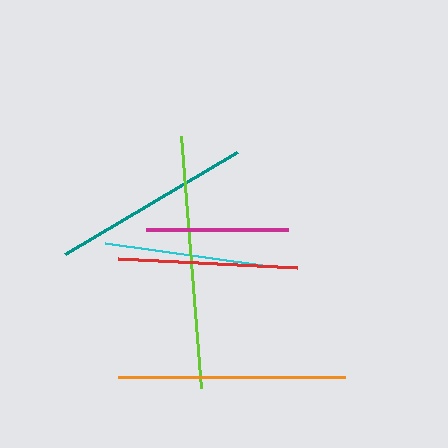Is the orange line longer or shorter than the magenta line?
The orange line is longer than the magenta line.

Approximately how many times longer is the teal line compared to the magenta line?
The teal line is approximately 1.4 times the length of the magenta line.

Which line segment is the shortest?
The magenta line is the shortest at approximately 142 pixels.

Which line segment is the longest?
The lime line is the longest at approximately 253 pixels.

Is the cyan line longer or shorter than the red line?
The red line is longer than the cyan line.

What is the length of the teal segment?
The teal segment is approximately 200 pixels long.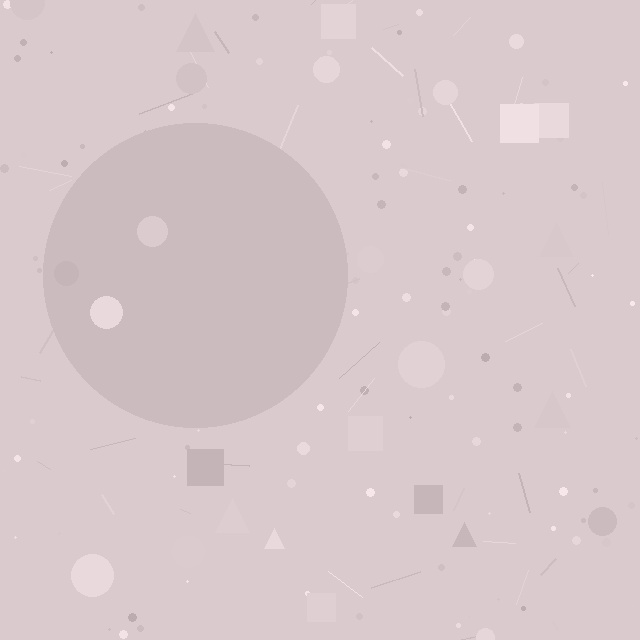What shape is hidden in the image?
A circle is hidden in the image.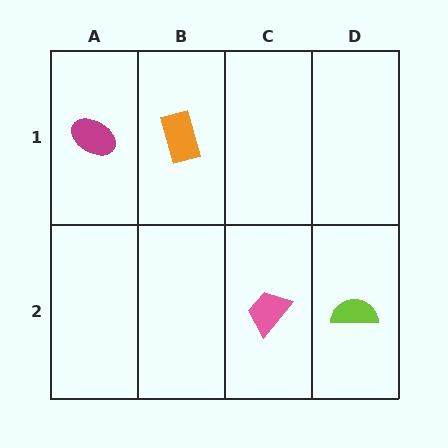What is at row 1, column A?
A magenta ellipse.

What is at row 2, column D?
A lime semicircle.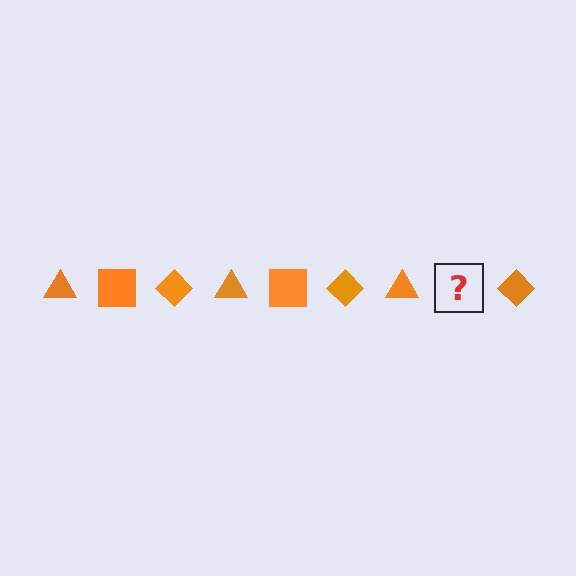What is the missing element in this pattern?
The missing element is an orange square.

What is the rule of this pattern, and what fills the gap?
The rule is that the pattern cycles through triangle, square, diamond shapes in orange. The gap should be filled with an orange square.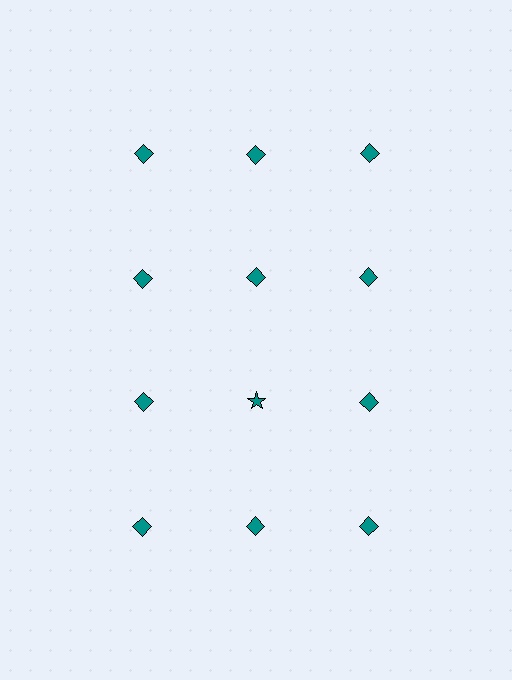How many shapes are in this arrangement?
There are 12 shapes arranged in a grid pattern.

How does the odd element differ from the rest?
It has a different shape: star instead of diamond.